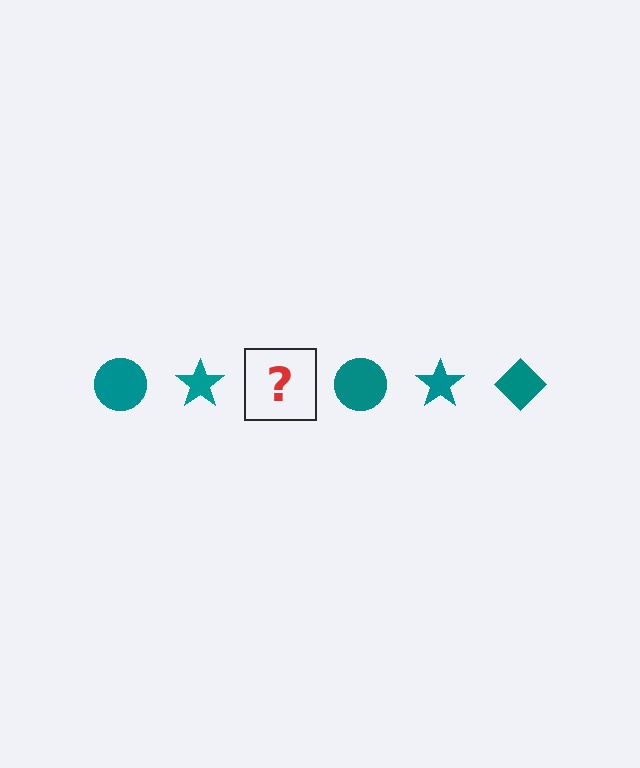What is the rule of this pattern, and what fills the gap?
The rule is that the pattern cycles through circle, star, diamond shapes in teal. The gap should be filled with a teal diamond.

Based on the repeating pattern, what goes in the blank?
The blank should be a teal diamond.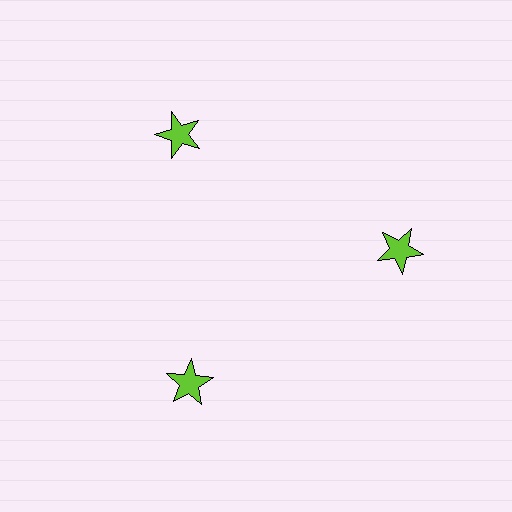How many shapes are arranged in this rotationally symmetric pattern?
There are 3 shapes, arranged in 3 groups of 1.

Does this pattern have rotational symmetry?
Yes, this pattern has 3-fold rotational symmetry. It looks the same after rotating 120 degrees around the center.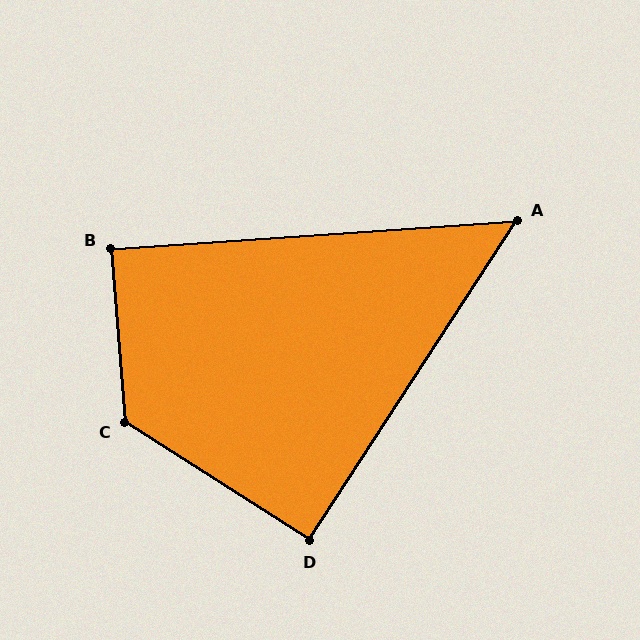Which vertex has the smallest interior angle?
A, at approximately 53 degrees.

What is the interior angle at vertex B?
Approximately 90 degrees (approximately right).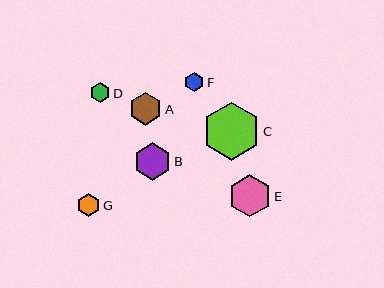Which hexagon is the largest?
Hexagon C is the largest with a size of approximately 58 pixels.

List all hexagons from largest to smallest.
From largest to smallest: C, E, B, A, G, D, F.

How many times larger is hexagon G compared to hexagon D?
Hexagon G is approximately 1.2 times the size of hexagon D.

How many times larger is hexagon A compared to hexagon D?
Hexagon A is approximately 1.6 times the size of hexagon D.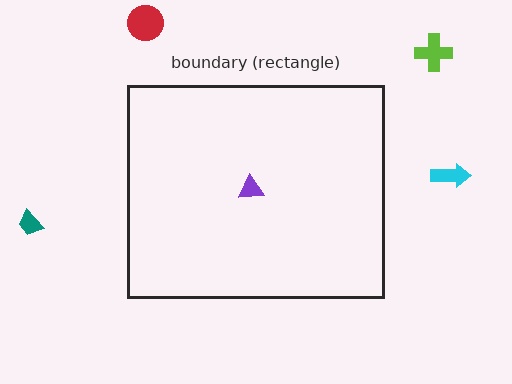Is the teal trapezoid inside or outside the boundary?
Outside.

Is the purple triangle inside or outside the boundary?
Inside.